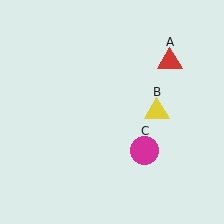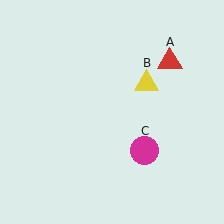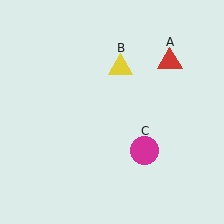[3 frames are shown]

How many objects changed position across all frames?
1 object changed position: yellow triangle (object B).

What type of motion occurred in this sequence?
The yellow triangle (object B) rotated counterclockwise around the center of the scene.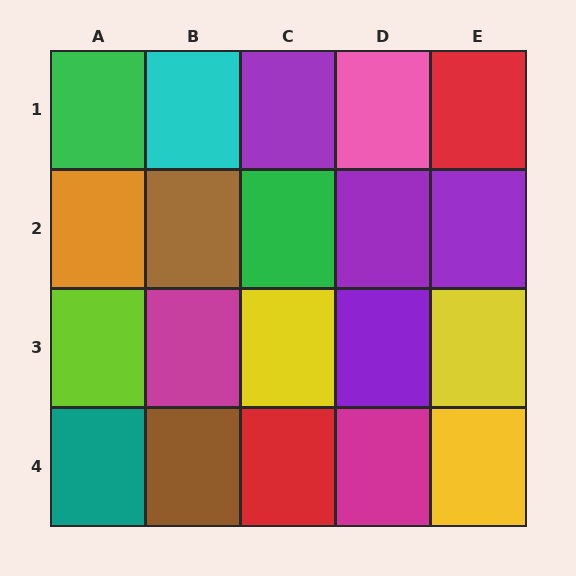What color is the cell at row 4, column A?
Teal.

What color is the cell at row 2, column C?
Green.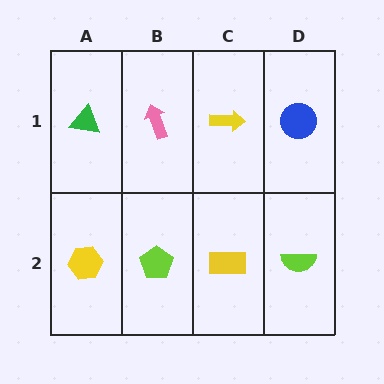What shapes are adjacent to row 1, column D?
A lime semicircle (row 2, column D), a yellow arrow (row 1, column C).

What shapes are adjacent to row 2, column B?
A pink arrow (row 1, column B), a yellow hexagon (row 2, column A), a yellow rectangle (row 2, column C).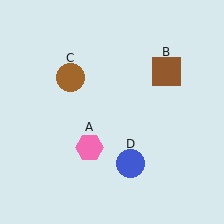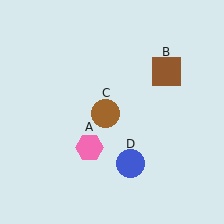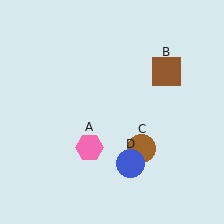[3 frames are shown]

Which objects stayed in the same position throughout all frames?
Pink hexagon (object A) and brown square (object B) and blue circle (object D) remained stationary.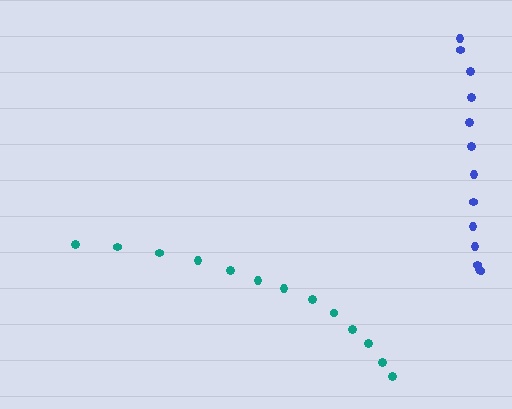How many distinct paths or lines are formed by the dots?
There are 2 distinct paths.